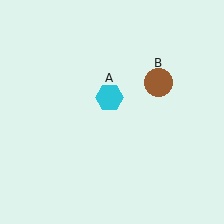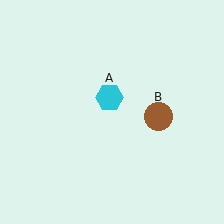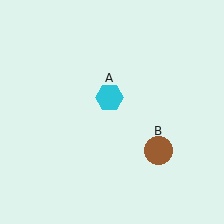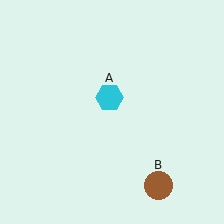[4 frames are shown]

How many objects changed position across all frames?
1 object changed position: brown circle (object B).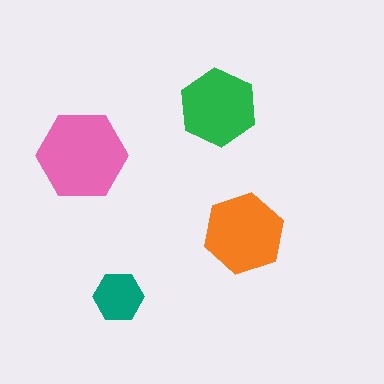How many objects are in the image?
There are 4 objects in the image.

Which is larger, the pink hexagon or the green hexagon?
The pink one.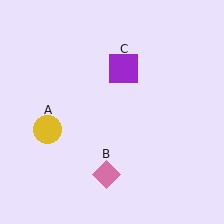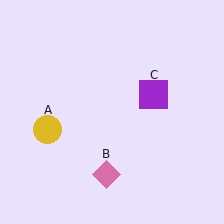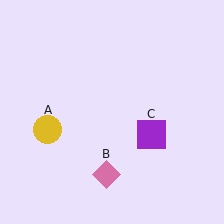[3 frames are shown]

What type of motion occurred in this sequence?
The purple square (object C) rotated clockwise around the center of the scene.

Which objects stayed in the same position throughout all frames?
Yellow circle (object A) and pink diamond (object B) remained stationary.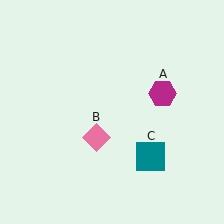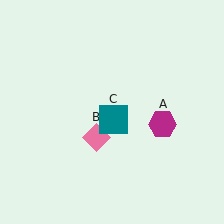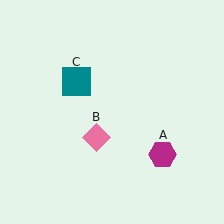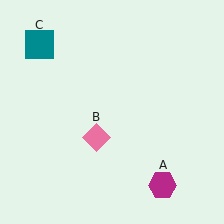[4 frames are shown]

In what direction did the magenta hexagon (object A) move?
The magenta hexagon (object A) moved down.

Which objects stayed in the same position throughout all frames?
Pink diamond (object B) remained stationary.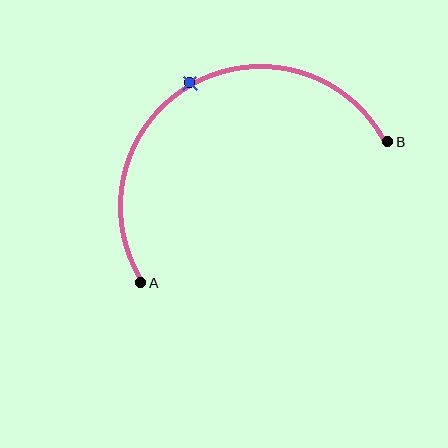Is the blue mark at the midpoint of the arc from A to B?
Yes. The blue mark lies on the arc at equal arc-length from both A and B — it is the arc midpoint.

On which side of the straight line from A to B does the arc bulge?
The arc bulges above the straight line connecting A and B.